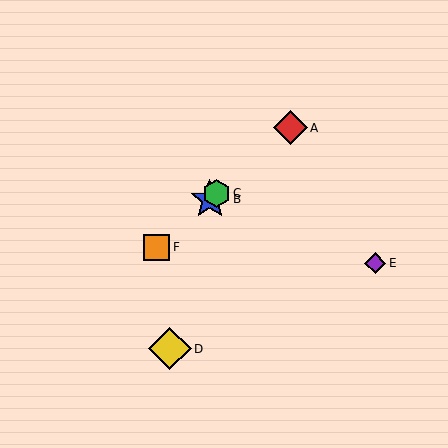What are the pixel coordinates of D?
Object D is at (170, 349).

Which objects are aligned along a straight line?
Objects A, B, C, F are aligned along a straight line.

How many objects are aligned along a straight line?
4 objects (A, B, C, F) are aligned along a straight line.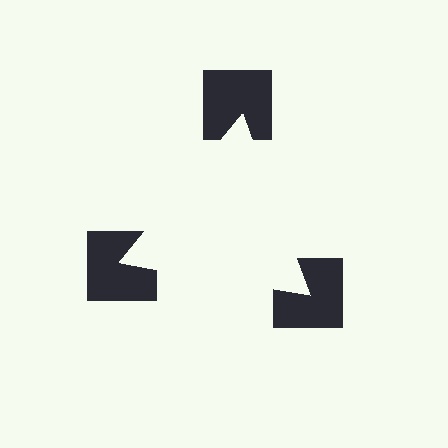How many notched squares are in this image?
There are 3 — one at each vertex of the illusory triangle.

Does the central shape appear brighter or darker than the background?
It typically appears slightly brighter than the background, even though no actual brightness change is drawn.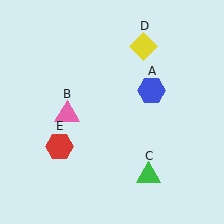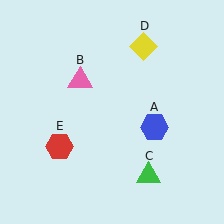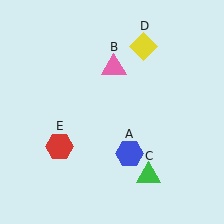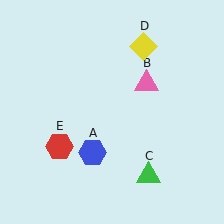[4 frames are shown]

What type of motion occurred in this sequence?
The blue hexagon (object A), pink triangle (object B) rotated clockwise around the center of the scene.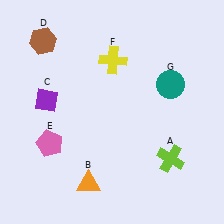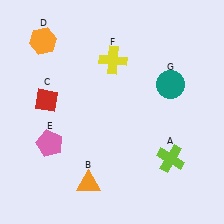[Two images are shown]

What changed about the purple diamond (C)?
In Image 1, C is purple. In Image 2, it changed to red.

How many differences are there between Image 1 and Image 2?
There are 2 differences between the two images.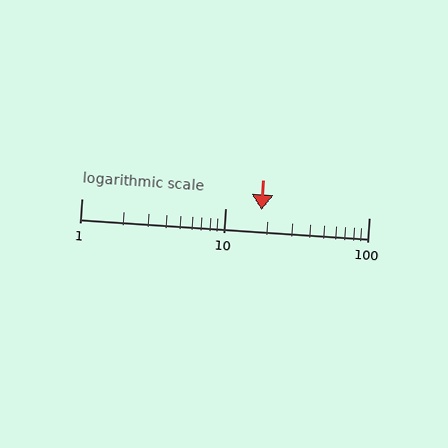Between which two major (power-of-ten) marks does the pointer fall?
The pointer is between 10 and 100.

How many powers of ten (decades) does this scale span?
The scale spans 2 decades, from 1 to 100.